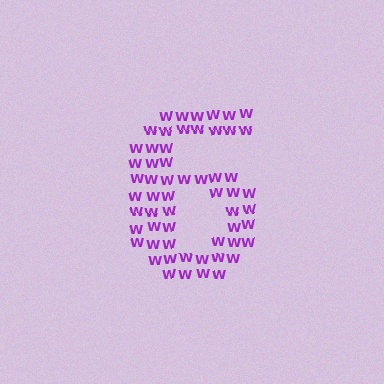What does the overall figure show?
The overall figure shows the digit 6.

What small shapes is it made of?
It is made of small letter W's.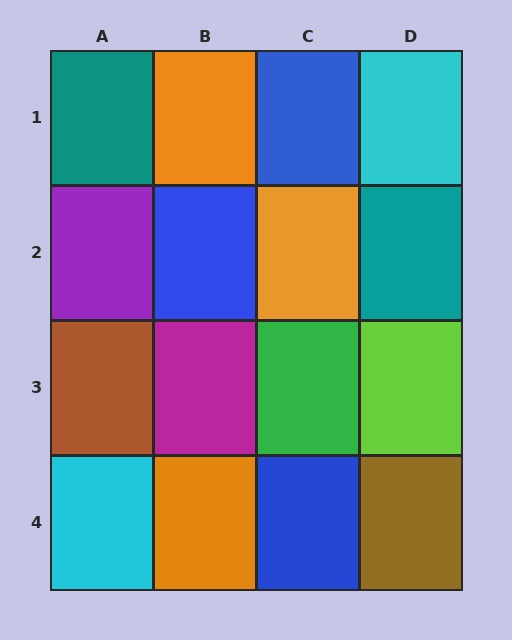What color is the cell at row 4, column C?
Blue.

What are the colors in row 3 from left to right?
Brown, magenta, green, lime.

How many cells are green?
1 cell is green.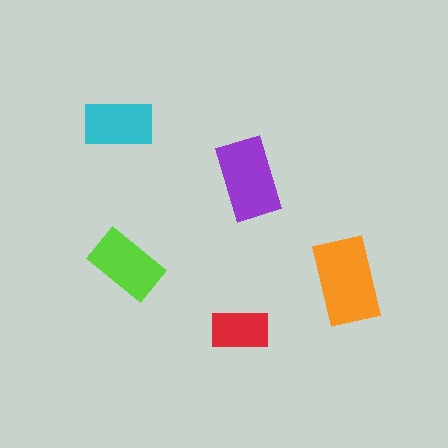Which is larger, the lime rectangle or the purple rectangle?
The purple one.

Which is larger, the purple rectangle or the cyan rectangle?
The purple one.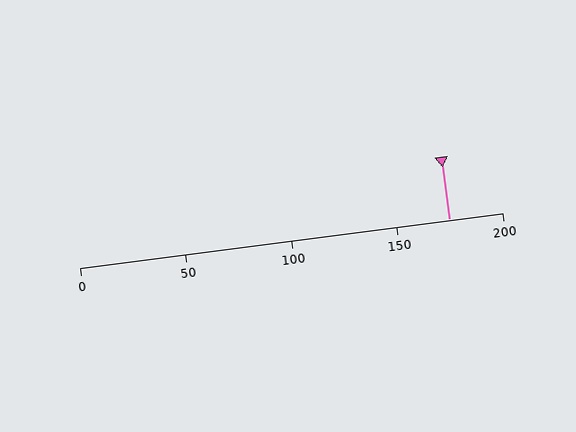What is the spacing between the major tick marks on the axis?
The major ticks are spaced 50 apart.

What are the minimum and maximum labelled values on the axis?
The axis runs from 0 to 200.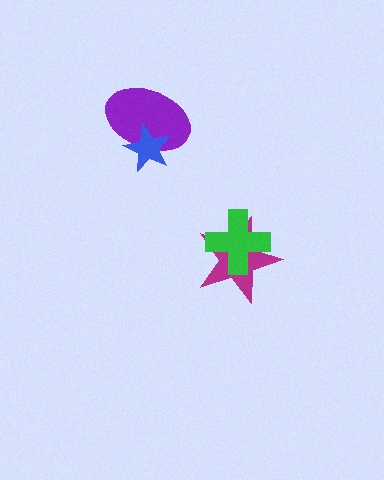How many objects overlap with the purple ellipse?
1 object overlaps with the purple ellipse.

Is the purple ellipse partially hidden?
Yes, it is partially covered by another shape.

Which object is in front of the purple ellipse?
The blue star is in front of the purple ellipse.